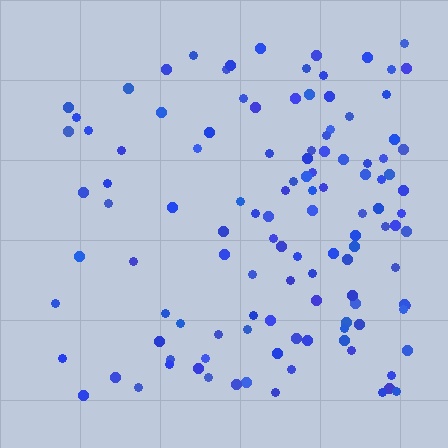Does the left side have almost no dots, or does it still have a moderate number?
Still a moderate number, just noticeably fewer than the right.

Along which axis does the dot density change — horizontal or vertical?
Horizontal.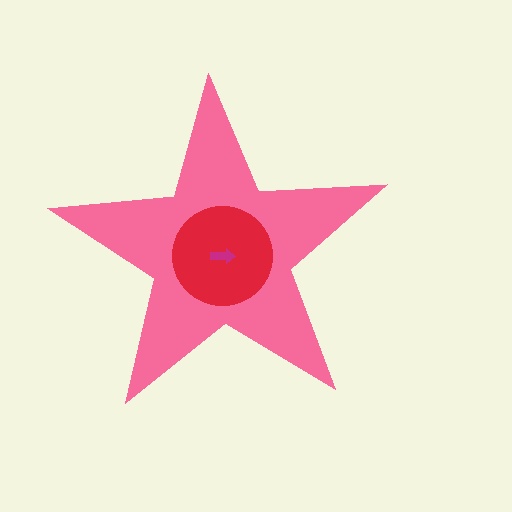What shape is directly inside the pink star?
The red circle.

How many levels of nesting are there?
3.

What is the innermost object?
The magenta arrow.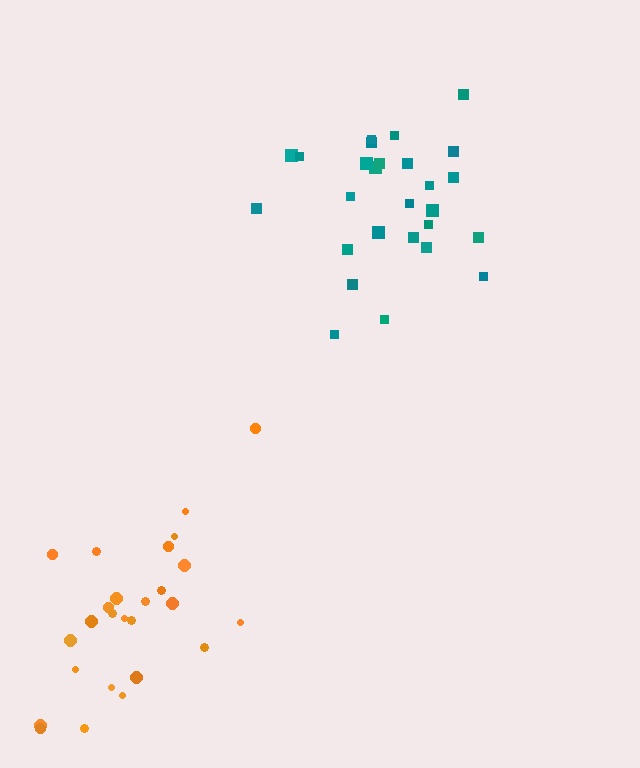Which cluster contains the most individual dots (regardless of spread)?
Teal (27).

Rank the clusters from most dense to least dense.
teal, orange.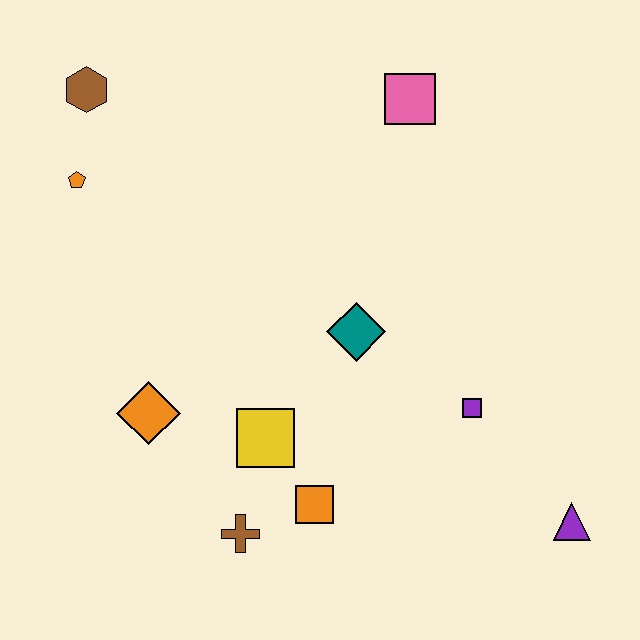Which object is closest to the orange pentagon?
The brown hexagon is closest to the orange pentagon.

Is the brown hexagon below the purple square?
No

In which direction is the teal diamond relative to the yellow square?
The teal diamond is above the yellow square.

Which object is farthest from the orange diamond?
The purple triangle is farthest from the orange diamond.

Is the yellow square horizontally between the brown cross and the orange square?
Yes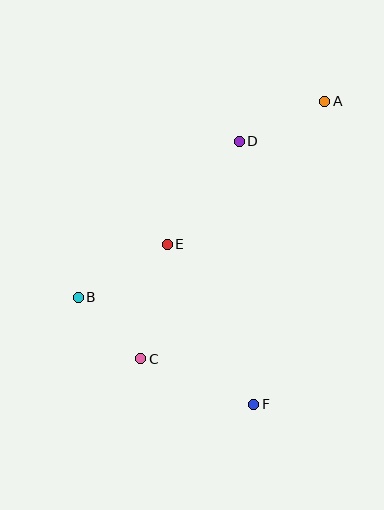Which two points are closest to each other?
Points B and C are closest to each other.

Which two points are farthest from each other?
Points A and C are farthest from each other.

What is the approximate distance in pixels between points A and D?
The distance between A and D is approximately 95 pixels.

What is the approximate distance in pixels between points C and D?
The distance between C and D is approximately 239 pixels.